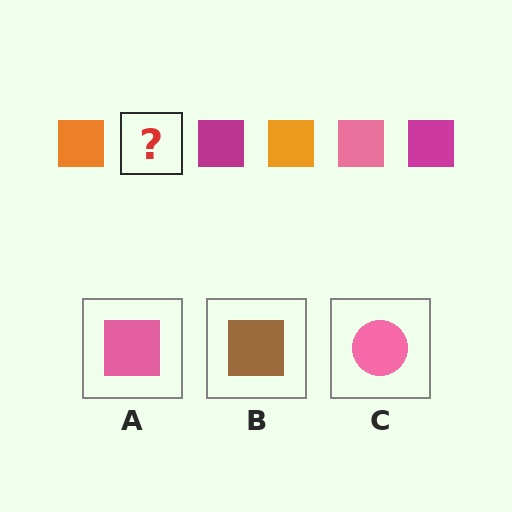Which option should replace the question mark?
Option A.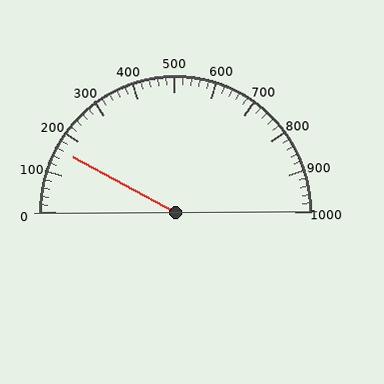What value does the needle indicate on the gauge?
The needle indicates approximately 160.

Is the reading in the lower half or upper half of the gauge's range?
The reading is in the lower half of the range (0 to 1000).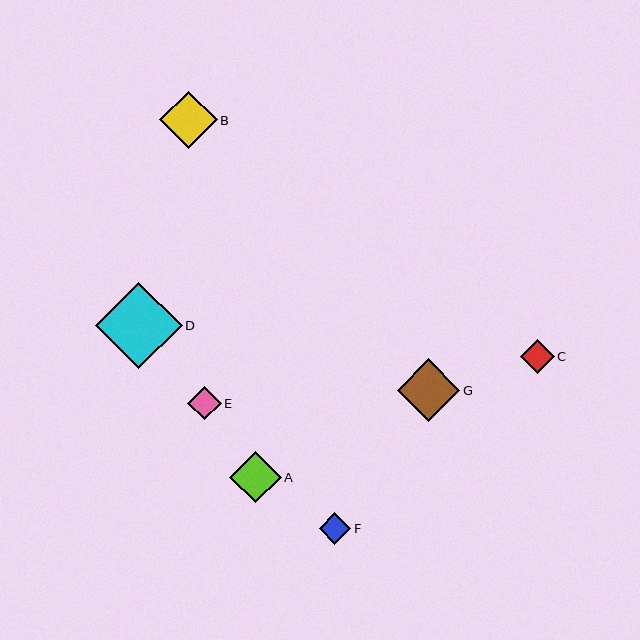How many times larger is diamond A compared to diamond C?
Diamond A is approximately 1.5 times the size of diamond C.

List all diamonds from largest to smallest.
From largest to smallest: D, G, B, A, C, E, F.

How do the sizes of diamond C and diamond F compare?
Diamond C and diamond F are approximately the same size.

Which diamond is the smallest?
Diamond F is the smallest with a size of approximately 32 pixels.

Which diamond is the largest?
Diamond D is the largest with a size of approximately 86 pixels.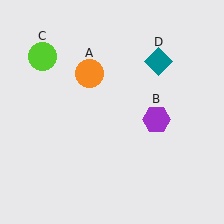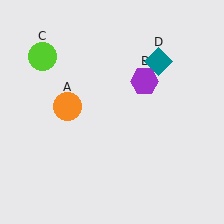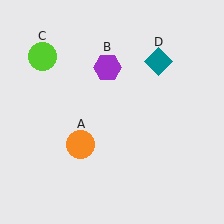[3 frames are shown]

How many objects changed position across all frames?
2 objects changed position: orange circle (object A), purple hexagon (object B).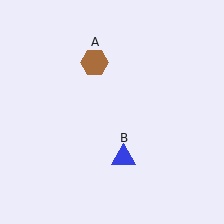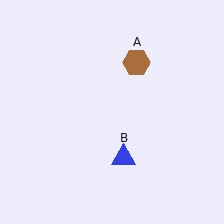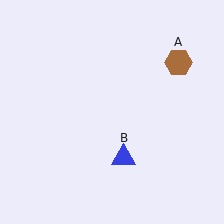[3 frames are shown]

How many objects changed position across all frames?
1 object changed position: brown hexagon (object A).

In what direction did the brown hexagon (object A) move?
The brown hexagon (object A) moved right.